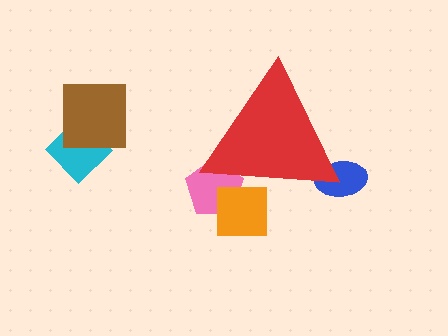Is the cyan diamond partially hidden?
No, the cyan diamond is fully visible.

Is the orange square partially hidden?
Yes, the orange square is partially hidden behind the red triangle.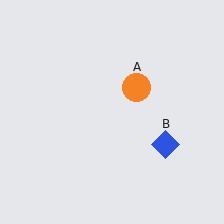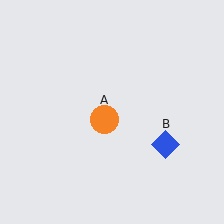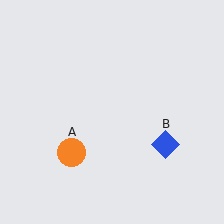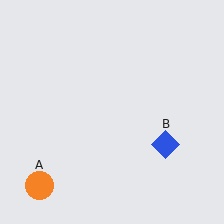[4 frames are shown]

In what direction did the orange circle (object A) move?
The orange circle (object A) moved down and to the left.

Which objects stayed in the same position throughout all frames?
Blue diamond (object B) remained stationary.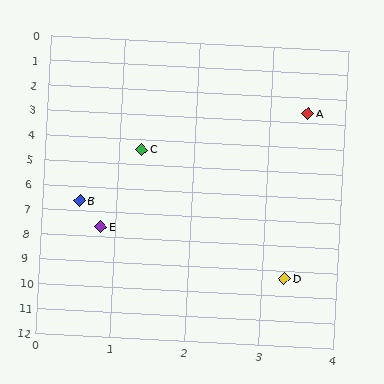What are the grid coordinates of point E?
Point E is at approximately (0.8, 7.6).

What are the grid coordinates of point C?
Point C is at approximately (1.3, 4.4).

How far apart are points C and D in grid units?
Points C and D are about 5.3 grid units apart.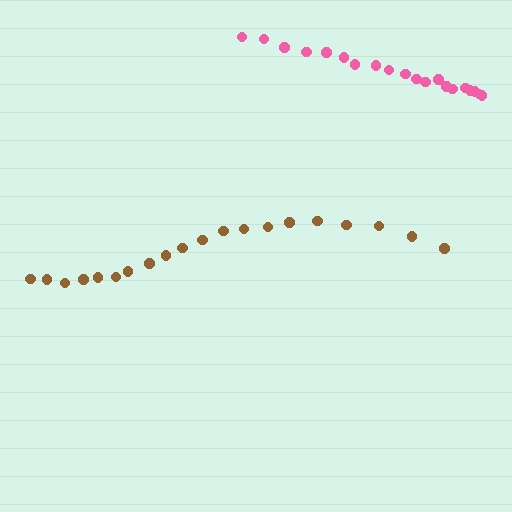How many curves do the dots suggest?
There are 2 distinct paths.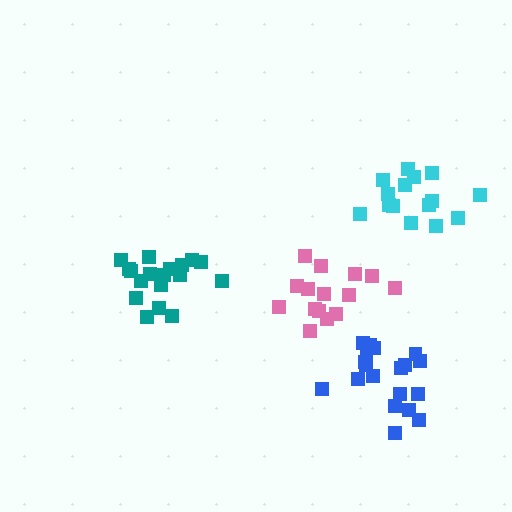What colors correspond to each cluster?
The clusters are colored: cyan, pink, blue, teal.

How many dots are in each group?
Group 1: 15 dots, Group 2: 15 dots, Group 3: 19 dots, Group 4: 18 dots (67 total).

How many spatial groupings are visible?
There are 4 spatial groupings.